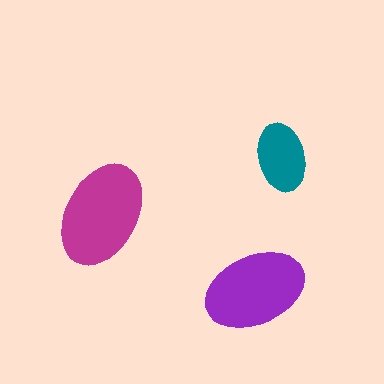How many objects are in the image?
There are 3 objects in the image.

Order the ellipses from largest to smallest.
the magenta one, the purple one, the teal one.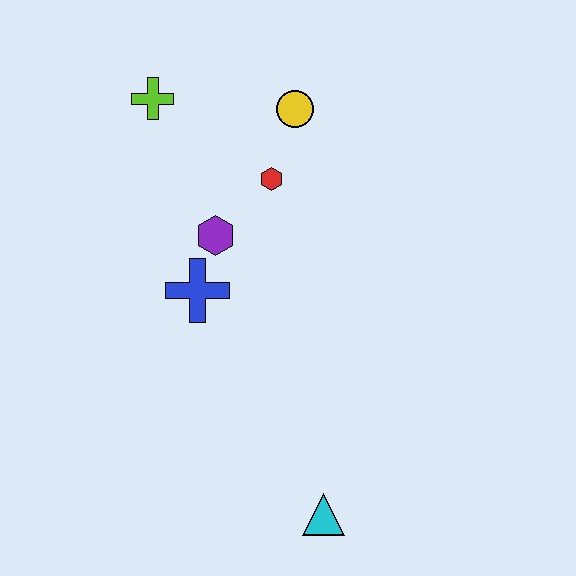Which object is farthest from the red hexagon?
The cyan triangle is farthest from the red hexagon.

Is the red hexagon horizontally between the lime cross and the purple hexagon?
No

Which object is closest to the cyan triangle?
The blue cross is closest to the cyan triangle.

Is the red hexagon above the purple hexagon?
Yes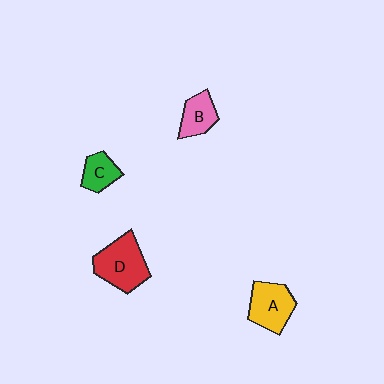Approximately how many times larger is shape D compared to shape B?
Approximately 1.8 times.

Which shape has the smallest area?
Shape C (green).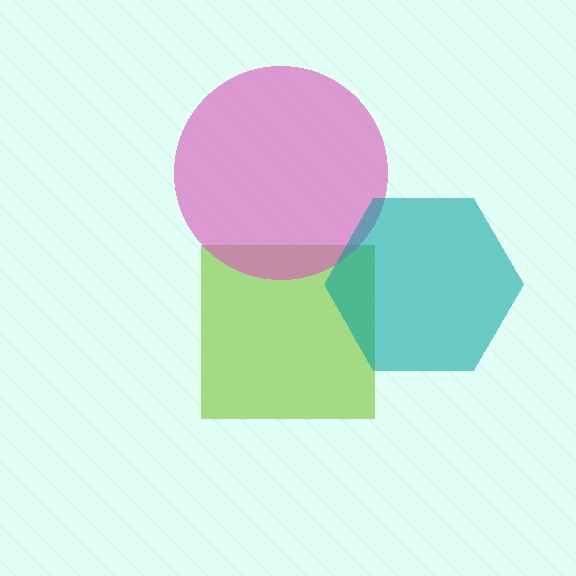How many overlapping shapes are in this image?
There are 3 overlapping shapes in the image.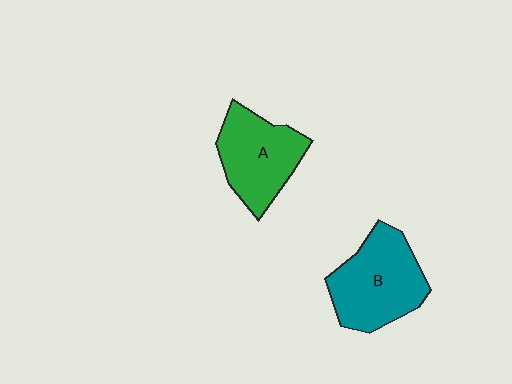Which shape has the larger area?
Shape B (teal).